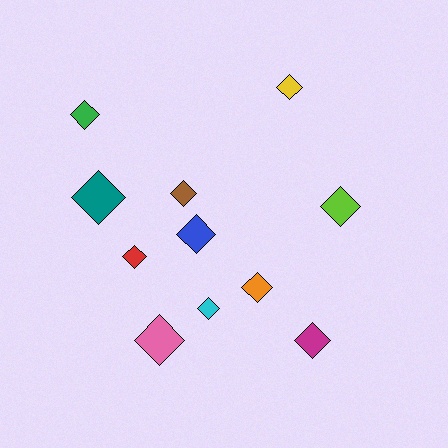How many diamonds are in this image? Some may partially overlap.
There are 11 diamonds.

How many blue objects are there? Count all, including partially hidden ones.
There is 1 blue object.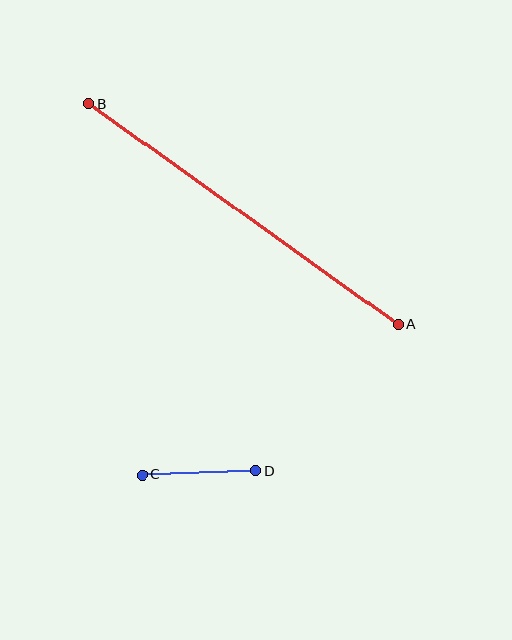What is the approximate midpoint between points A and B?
The midpoint is at approximately (243, 214) pixels.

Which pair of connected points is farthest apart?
Points A and B are farthest apart.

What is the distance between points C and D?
The distance is approximately 114 pixels.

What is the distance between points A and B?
The distance is approximately 380 pixels.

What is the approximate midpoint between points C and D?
The midpoint is at approximately (199, 473) pixels.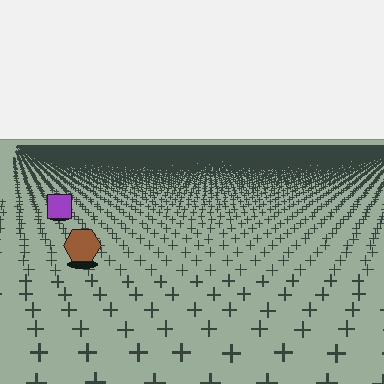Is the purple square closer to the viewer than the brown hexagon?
No. The brown hexagon is closer — you can tell from the texture gradient: the ground texture is coarser near it.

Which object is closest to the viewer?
The brown hexagon is closest. The texture marks near it are larger and more spread out.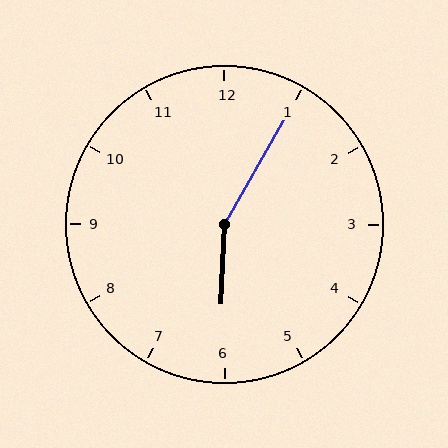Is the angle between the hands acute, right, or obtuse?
It is obtuse.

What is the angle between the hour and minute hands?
Approximately 152 degrees.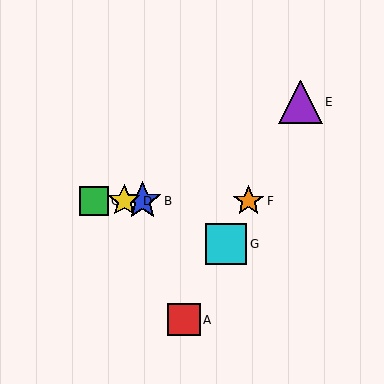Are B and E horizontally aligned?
No, B is at y≈201 and E is at y≈102.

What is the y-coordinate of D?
Object D is at y≈201.